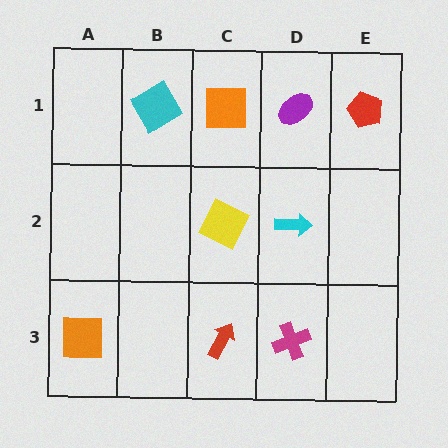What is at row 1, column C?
An orange square.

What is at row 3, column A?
An orange square.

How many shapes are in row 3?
3 shapes.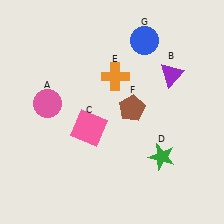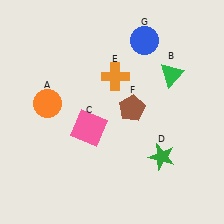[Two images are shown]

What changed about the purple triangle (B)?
In Image 1, B is purple. In Image 2, it changed to green.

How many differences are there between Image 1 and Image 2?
There are 2 differences between the two images.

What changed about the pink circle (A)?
In Image 1, A is pink. In Image 2, it changed to orange.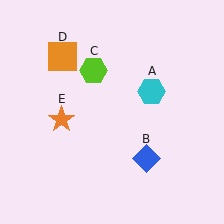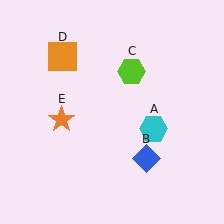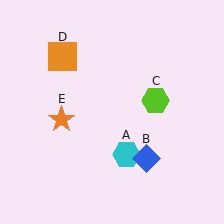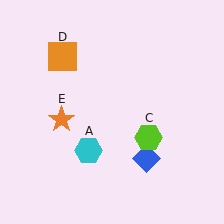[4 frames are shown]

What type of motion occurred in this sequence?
The cyan hexagon (object A), lime hexagon (object C) rotated clockwise around the center of the scene.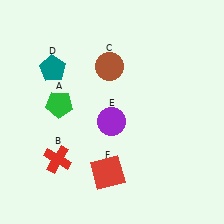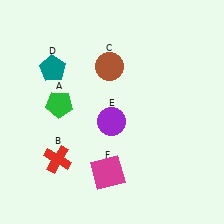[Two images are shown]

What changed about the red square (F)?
In Image 1, F is red. In Image 2, it changed to magenta.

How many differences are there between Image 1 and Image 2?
There is 1 difference between the two images.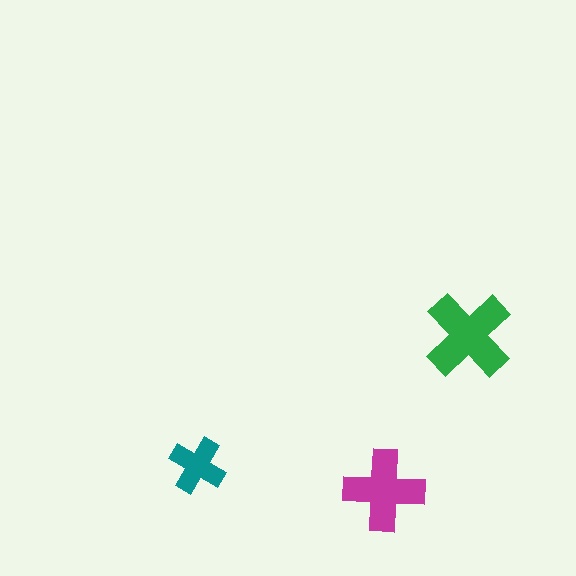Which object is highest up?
The green cross is topmost.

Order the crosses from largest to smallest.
the green one, the magenta one, the teal one.